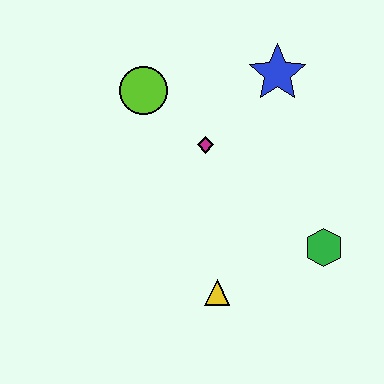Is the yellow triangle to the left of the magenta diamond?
No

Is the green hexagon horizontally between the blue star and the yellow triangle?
No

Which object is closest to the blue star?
The magenta diamond is closest to the blue star.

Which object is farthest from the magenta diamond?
The green hexagon is farthest from the magenta diamond.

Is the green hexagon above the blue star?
No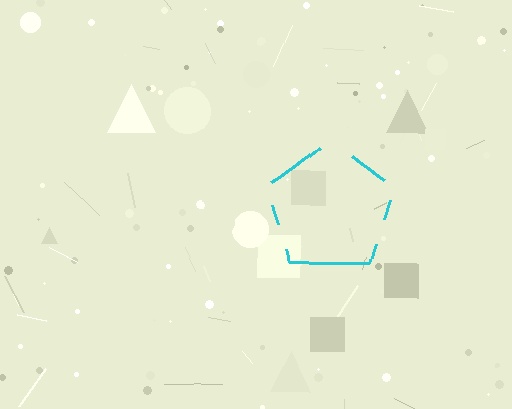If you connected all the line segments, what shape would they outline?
They would outline a pentagon.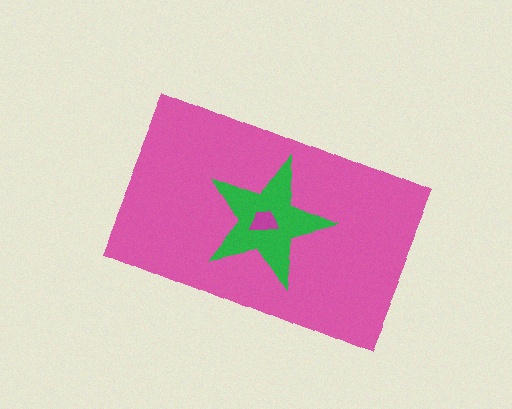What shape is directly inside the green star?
The magenta trapezoid.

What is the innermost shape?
The magenta trapezoid.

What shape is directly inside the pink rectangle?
The green star.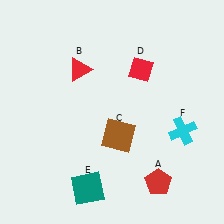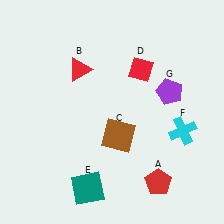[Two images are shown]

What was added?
A purple pentagon (G) was added in Image 2.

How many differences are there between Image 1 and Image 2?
There is 1 difference between the two images.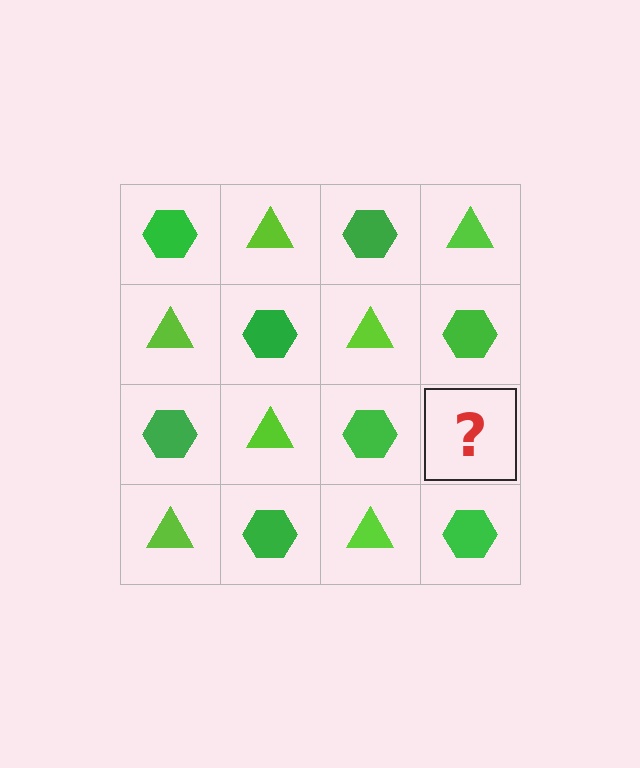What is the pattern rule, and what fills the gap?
The rule is that it alternates green hexagon and lime triangle in a checkerboard pattern. The gap should be filled with a lime triangle.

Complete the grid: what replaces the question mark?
The question mark should be replaced with a lime triangle.